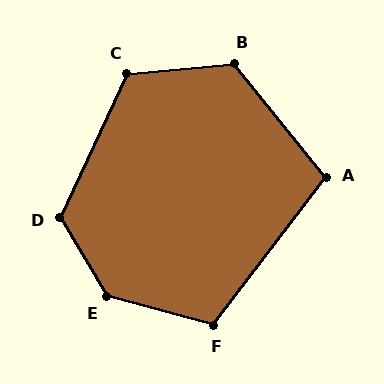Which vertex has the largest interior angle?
E, at approximately 136 degrees.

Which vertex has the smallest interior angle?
A, at approximately 104 degrees.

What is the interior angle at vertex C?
Approximately 120 degrees (obtuse).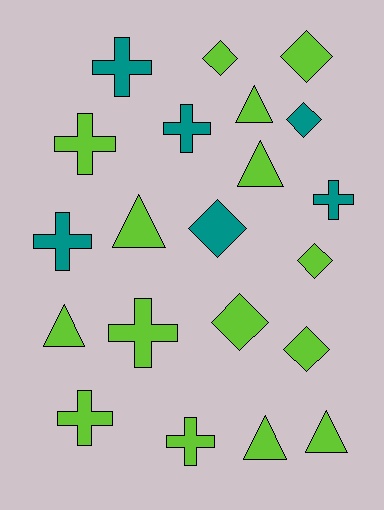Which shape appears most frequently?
Cross, with 8 objects.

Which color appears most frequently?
Lime, with 15 objects.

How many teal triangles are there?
There are no teal triangles.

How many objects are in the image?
There are 21 objects.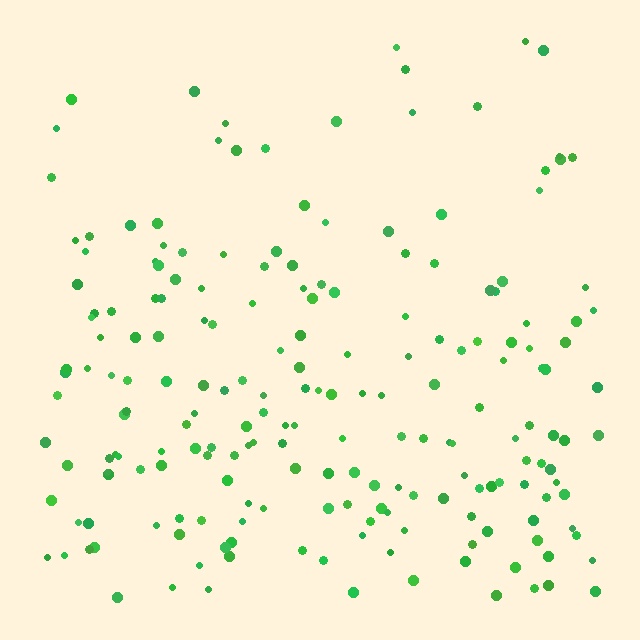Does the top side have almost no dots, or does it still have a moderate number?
Still a moderate number, just noticeably fewer than the bottom.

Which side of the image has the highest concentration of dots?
The bottom.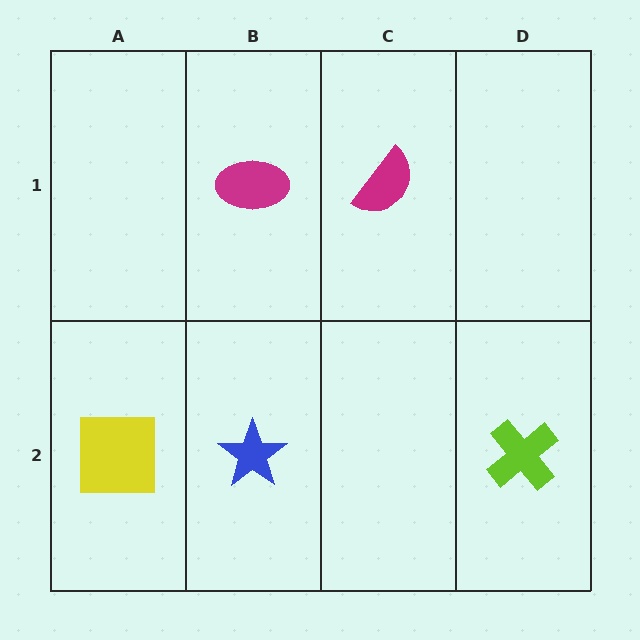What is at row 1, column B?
A magenta ellipse.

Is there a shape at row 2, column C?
No, that cell is empty.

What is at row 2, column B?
A blue star.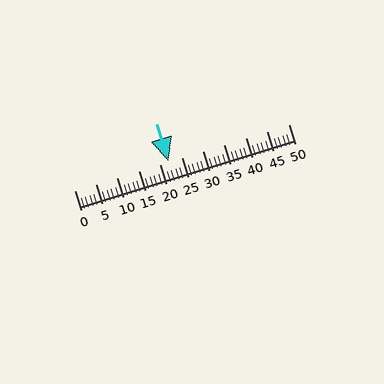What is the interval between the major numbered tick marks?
The major tick marks are spaced 5 units apart.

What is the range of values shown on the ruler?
The ruler shows values from 0 to 50.